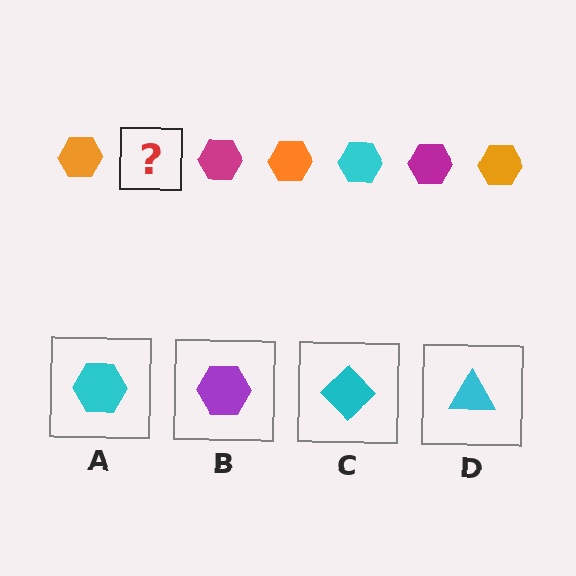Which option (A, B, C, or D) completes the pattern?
A.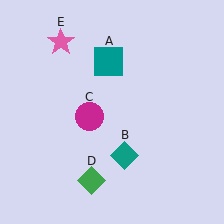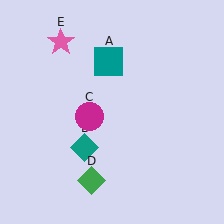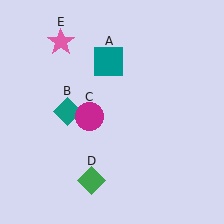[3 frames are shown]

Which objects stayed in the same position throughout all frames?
Teal square (object A) and magenta circle (object C) and green diamond (object D) and pink star (object E) remained stationary.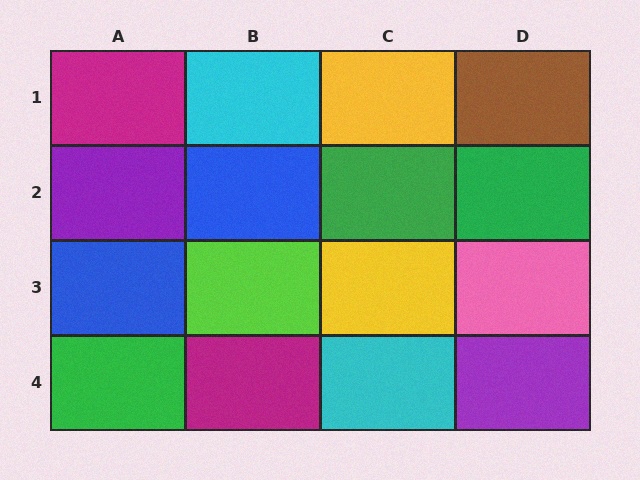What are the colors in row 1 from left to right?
Magenta, cyan, yellow, brown.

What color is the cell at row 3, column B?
Lime.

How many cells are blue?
2 cells are blue.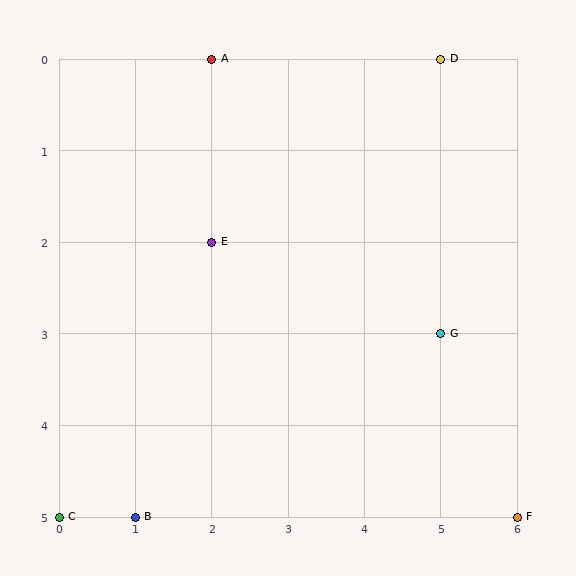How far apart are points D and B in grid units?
Points D and B are 4 columns and 5 rows apart (about 6.4 grid units diagonally).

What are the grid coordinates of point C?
Point C is at grid coordinates (0, 5).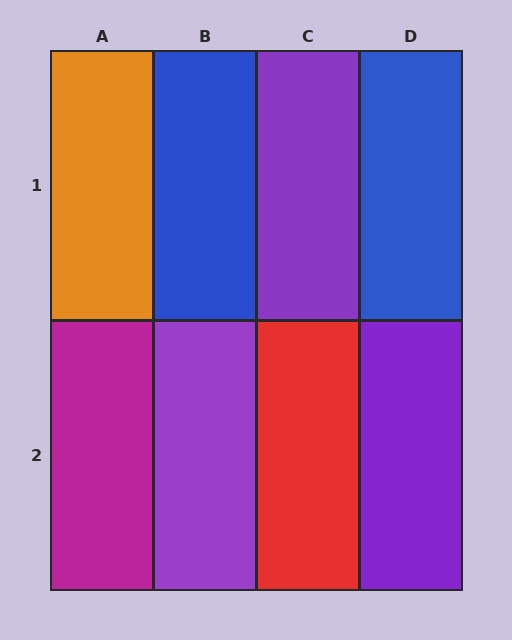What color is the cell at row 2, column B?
Purple.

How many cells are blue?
2 cells are blue.